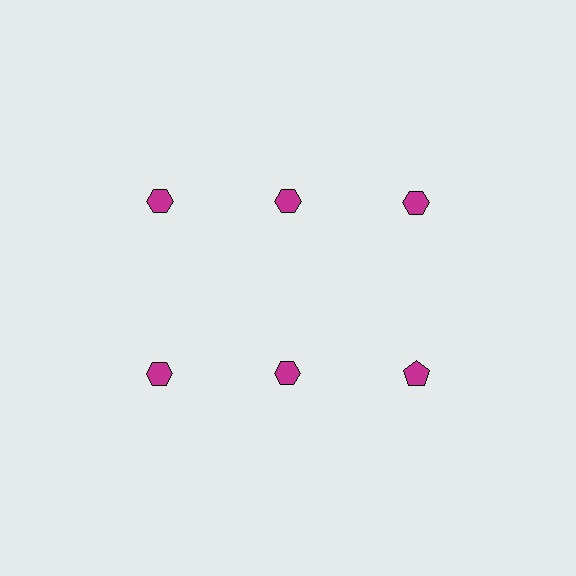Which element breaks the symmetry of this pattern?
The magenta pentagon in the second row, center column breaks the symmetry. All other shapes are magenta hexagons.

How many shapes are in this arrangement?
There are 6 shapes arranged in a grid pattern.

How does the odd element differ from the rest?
It has a different shape: pentagon instead of hexagon.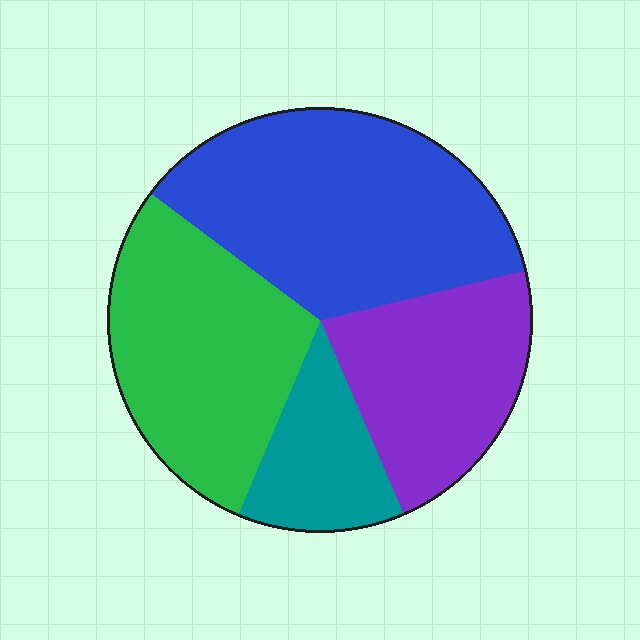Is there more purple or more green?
Green.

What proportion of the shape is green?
Green covers roughly 30% of the shape.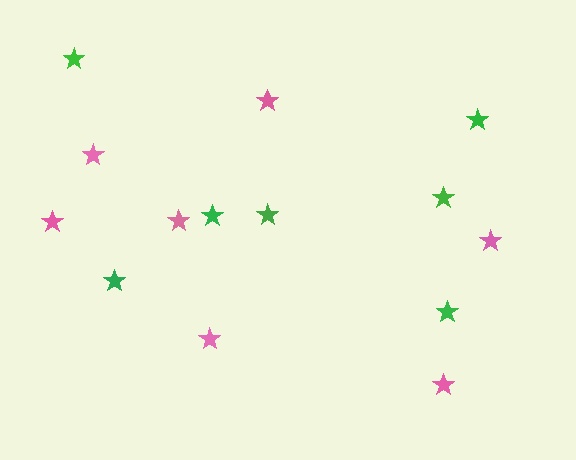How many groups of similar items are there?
There are 2 groups: one group of pink stars (7) and one group of green stars (7).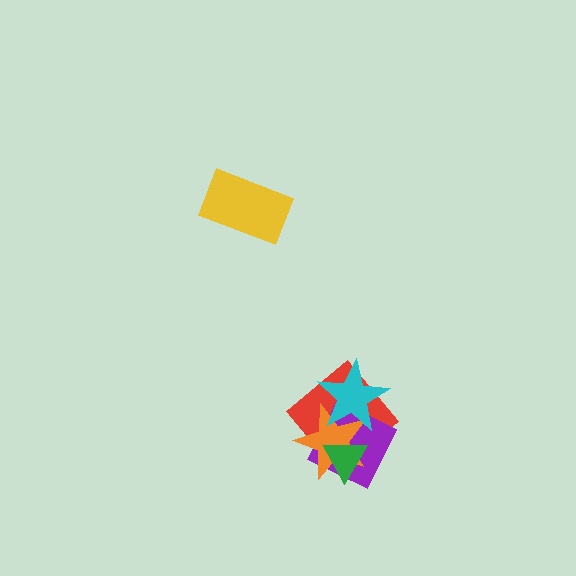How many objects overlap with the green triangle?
3 objects overlap with the green triangle.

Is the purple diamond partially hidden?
Yes, it is partially covered by another shape.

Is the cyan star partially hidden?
No, no other shape covers it.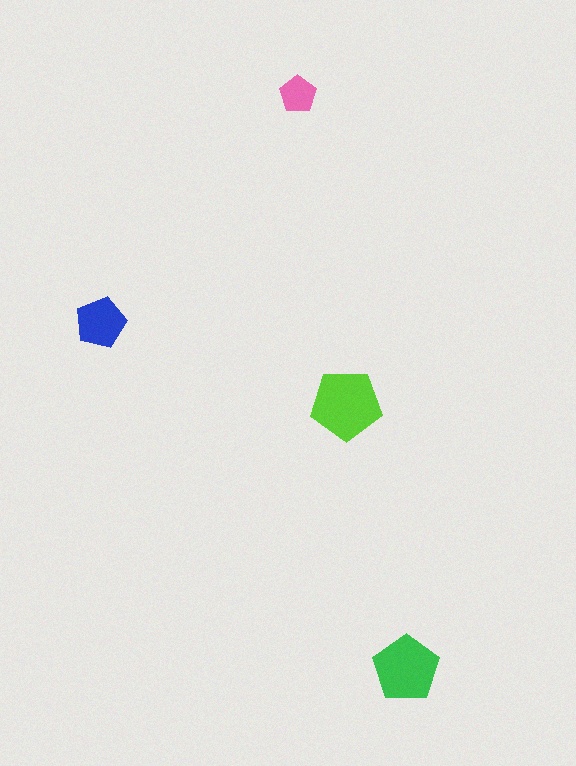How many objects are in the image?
There are 4 objects in the image.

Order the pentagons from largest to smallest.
the lime one, the green one, the blue one, the pink one.